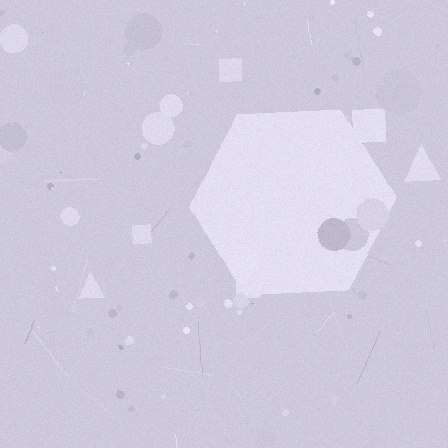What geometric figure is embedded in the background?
A hexagon is embedded in the background.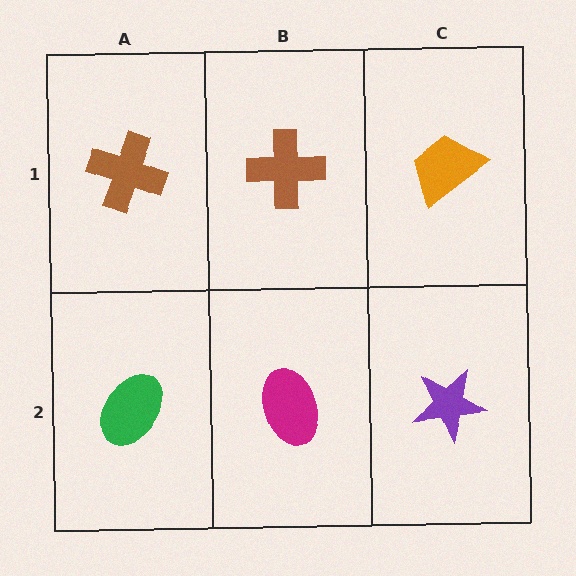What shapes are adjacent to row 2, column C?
An orange trapezoid (row 1, column C), a magenta ellipse (row 2, column B).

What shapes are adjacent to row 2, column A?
A brown cross (row 1, column A), a magenta ellipse (row 2, column B).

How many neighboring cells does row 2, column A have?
2.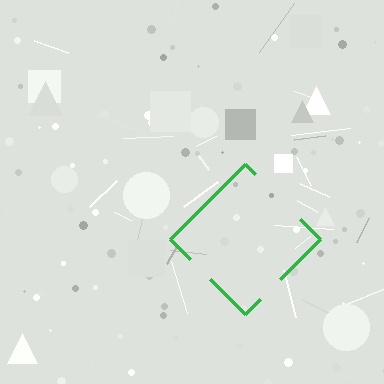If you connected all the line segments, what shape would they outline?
They would outline a diamond.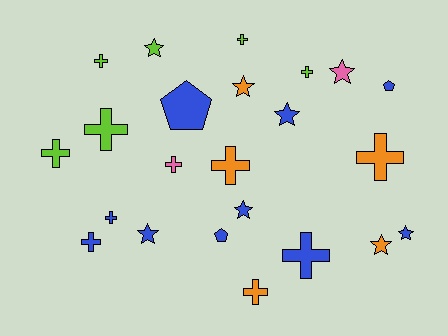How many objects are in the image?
There are 23 objects.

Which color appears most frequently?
Blue, with 10 objects.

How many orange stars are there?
There are 2 orange stars.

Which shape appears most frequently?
Cross, with 12 objects.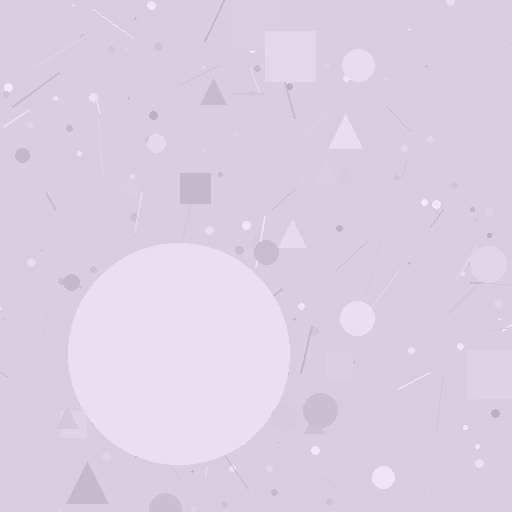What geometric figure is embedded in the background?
A circle is embedded in the background.